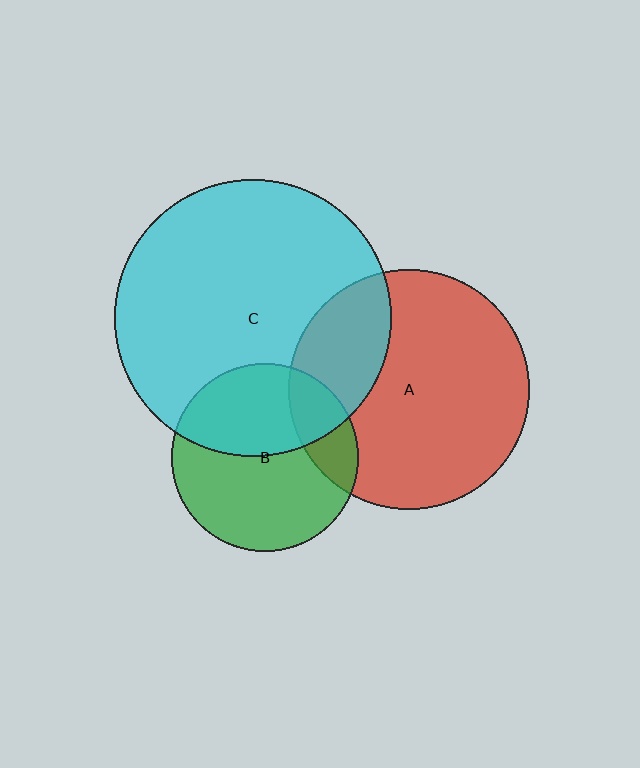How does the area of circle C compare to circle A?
Approximately 1.3 times.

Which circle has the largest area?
Circle C (cyan).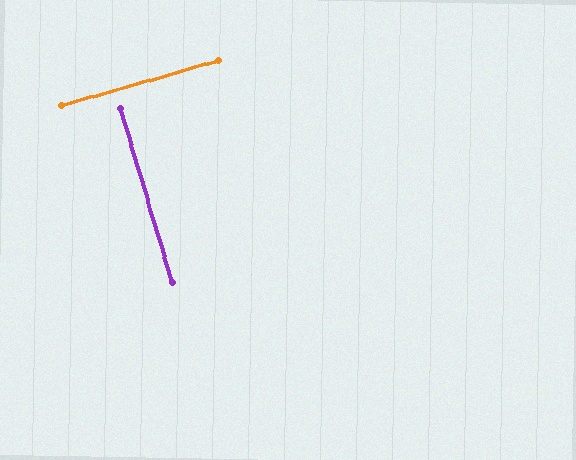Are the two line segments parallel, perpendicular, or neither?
Perpendicular — they meet at approximately 90°.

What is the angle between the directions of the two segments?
Approximately 90 degrees.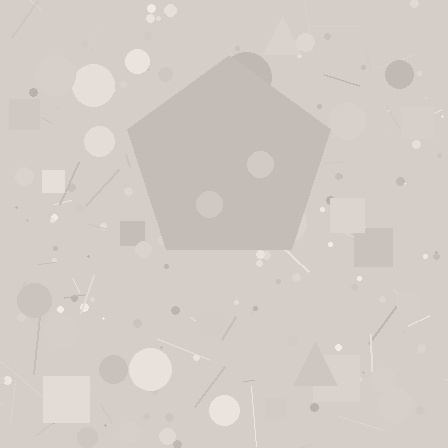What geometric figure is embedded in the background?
A pentagon is embedded in the background.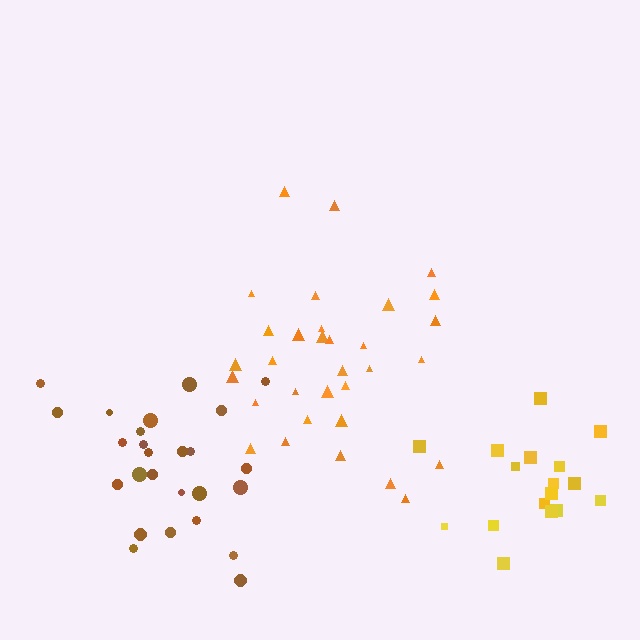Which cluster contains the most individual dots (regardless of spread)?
Orange (32).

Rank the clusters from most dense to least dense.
brown, orange, yellow.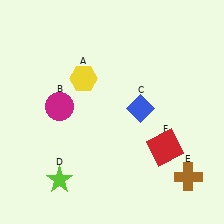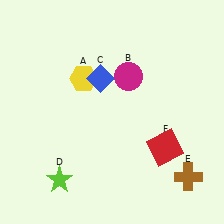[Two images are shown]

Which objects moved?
The objects that moved are: the magenta circle (B), the blue diamond (C).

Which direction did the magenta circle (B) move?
The magenta circle (B) moved right.